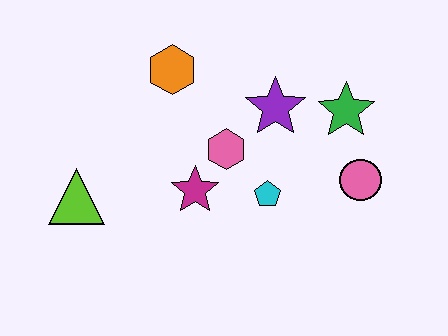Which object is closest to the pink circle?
The green star is closest to the pink circle.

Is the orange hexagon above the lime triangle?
Yes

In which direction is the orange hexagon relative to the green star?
The orange hexagon is to the left of the green star.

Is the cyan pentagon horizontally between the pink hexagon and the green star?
Yes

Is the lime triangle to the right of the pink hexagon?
No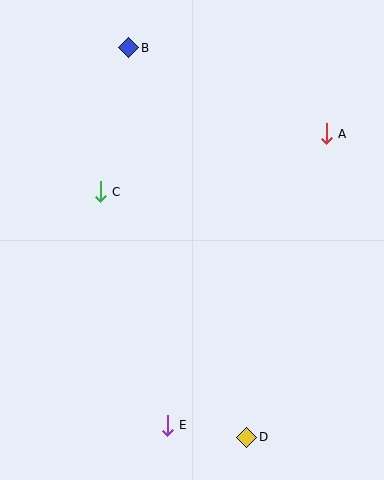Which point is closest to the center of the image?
Point C at (100, 192) is closest to the center.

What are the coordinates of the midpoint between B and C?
The midpoint between B and C is at (115, 120).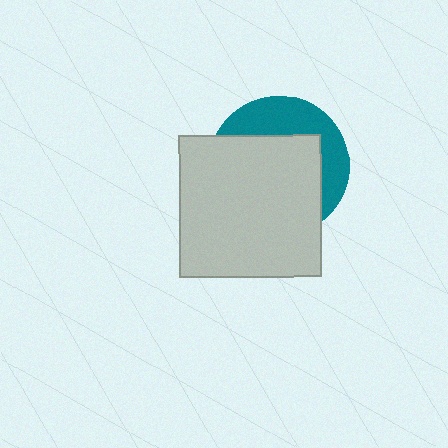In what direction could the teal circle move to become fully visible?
The teal circle could move toward the upper-right. That would shift it out from behind the light gray square entirely.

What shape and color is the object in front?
The object in front is a light gray square.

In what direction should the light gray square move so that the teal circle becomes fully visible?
The light gray square should move toward the lower-left. That is the shortest direction to clear the overlap and leave the teal circle fully visible.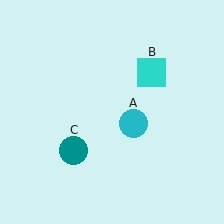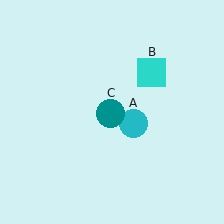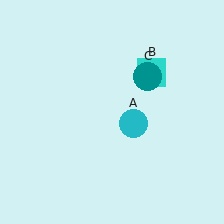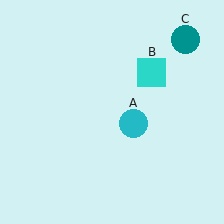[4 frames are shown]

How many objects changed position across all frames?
1 object changed position: teal circle (object C).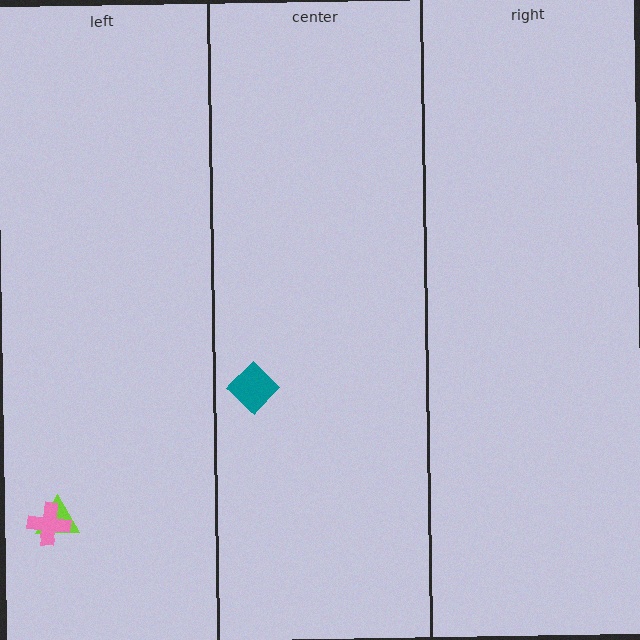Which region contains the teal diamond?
The center region.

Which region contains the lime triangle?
The left region.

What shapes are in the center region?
The teal diamond.